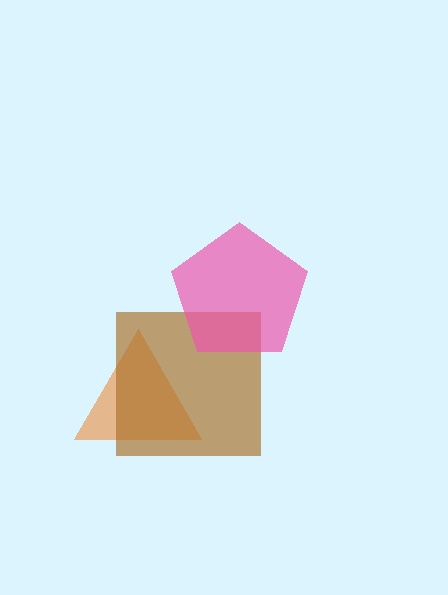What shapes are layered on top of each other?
The layered shapes are: an orange triangle, a brown square, a pink pentagon.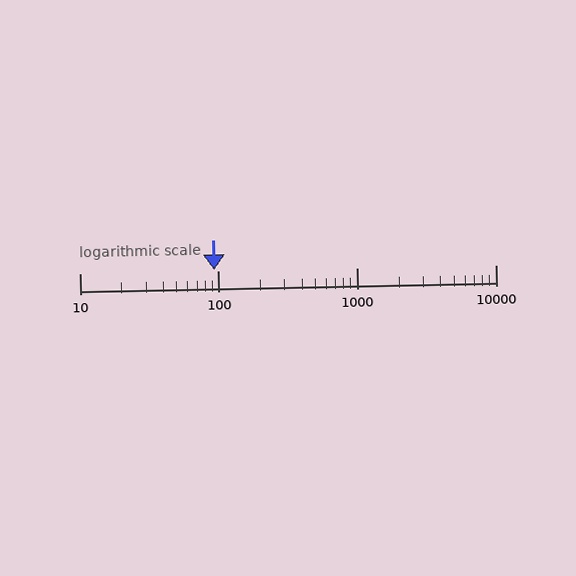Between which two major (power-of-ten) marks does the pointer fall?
The pointer is between 10 and 100.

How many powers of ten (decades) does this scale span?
The scale spans 3 decades, from 10 to 10000.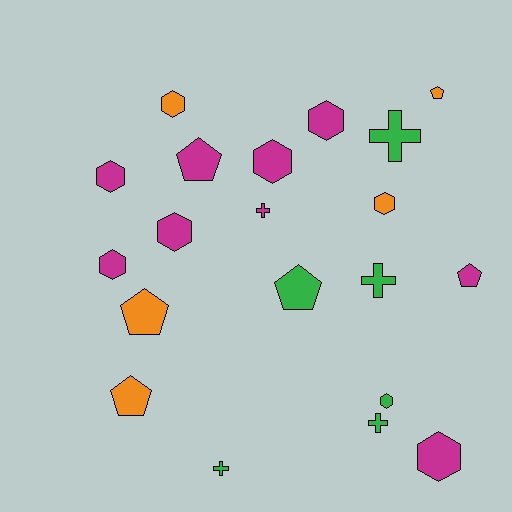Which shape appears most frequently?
Hexagon, with 9 objects.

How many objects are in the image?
There are 20 objects.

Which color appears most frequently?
Magenta, with 9 objects.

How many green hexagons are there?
There is 1 green hexagon.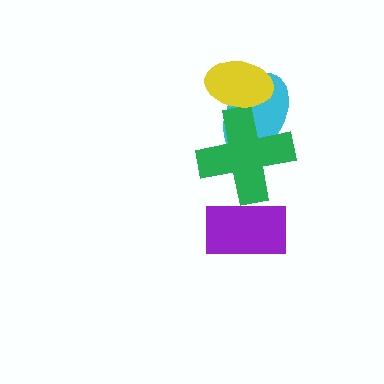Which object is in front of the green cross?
The yellow ellipse is in front of the green cross.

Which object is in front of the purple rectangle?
The green cross is in front of the purple rectangle.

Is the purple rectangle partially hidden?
Yes, it is partially covered by another shape.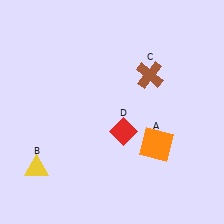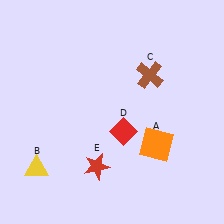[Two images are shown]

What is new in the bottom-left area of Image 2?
A red star (E) was added in the bottom-left area of Image 2.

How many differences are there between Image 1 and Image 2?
There is 1 difference between the two images.